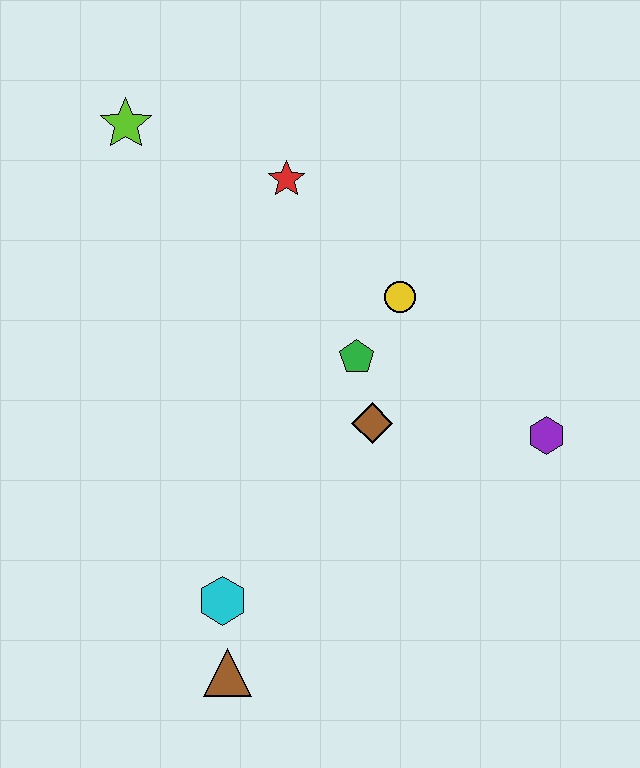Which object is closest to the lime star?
The red star is closest to the lime star.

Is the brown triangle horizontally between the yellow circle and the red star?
No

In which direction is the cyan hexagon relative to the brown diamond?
The cyan hexagon is below the brown diamond.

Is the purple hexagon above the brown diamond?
No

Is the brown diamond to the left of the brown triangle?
No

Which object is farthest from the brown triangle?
The lime star is farthest from the brown triangle.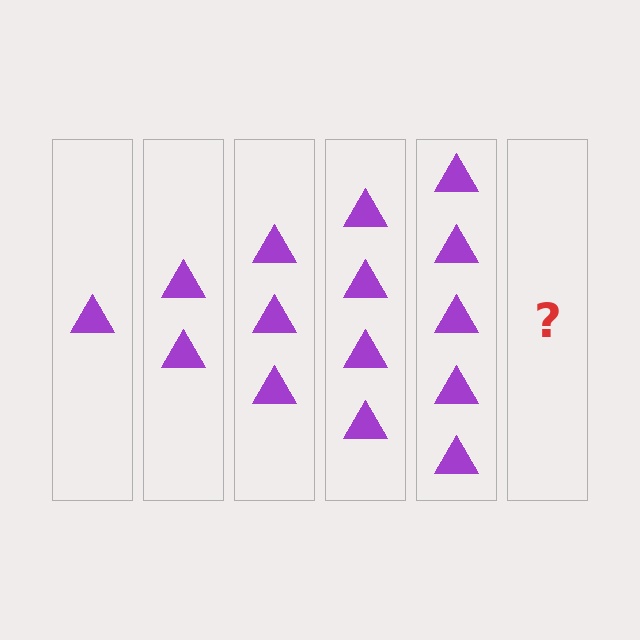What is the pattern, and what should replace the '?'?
The pattern is that each step adds one more triangle. The '?' should be 6 triangles.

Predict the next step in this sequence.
The next step is 6 triangles.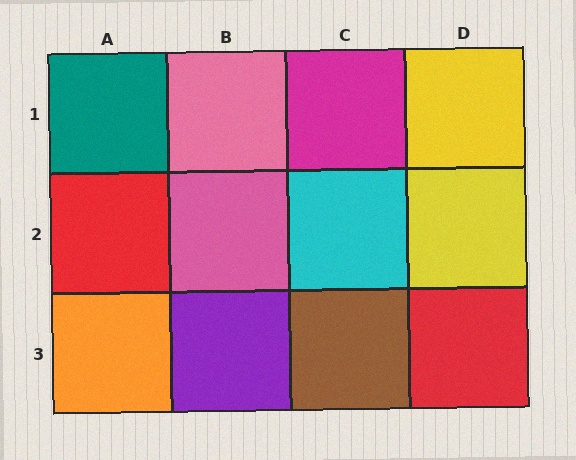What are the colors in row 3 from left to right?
Orange, purple, brown, red.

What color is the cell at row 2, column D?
Yellow.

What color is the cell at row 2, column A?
Red.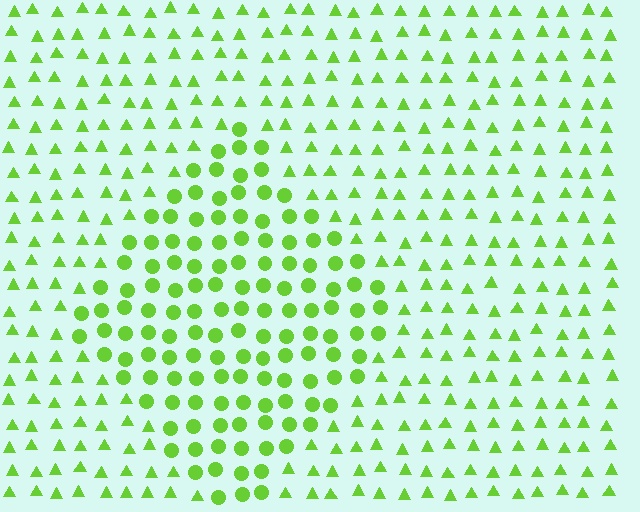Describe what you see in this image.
The image is filled with small lime elements arranged in a uniform grid. A diamond-shaped region contains circles, while the surrounding area contains triangles. The boundary is defined purely by the change in element shape.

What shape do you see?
I see a diamond.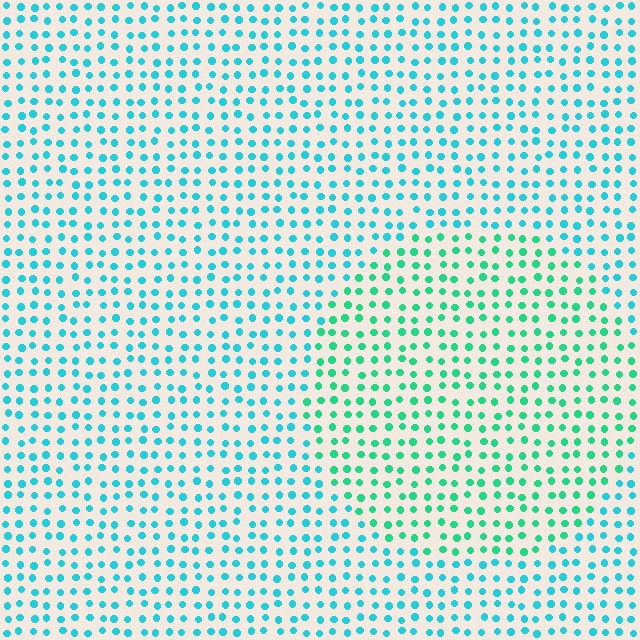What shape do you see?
I see a circle.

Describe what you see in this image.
The image is filled with small cyan elements in a uniform arrangement. A circle-shaped region is visible where the elements are tinted to a slightly different hue, forming a subtle color boundary.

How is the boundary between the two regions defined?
The boundary is defined purely by a slight shift in hue (about 31 degrees). Spacing, size, and orientation are identical on both sides.